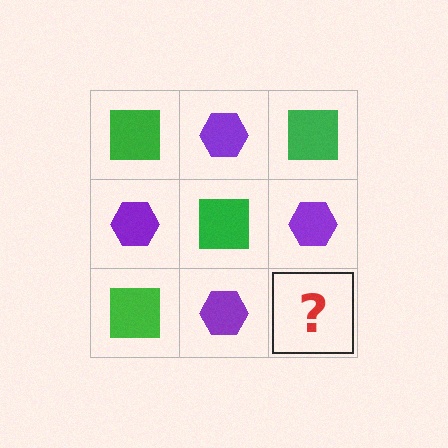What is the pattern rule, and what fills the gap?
The rule is that it alternates green square and purple hexagon in a checkerboard pattern. The gap should be filled with a green square.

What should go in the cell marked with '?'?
The missing cell should contain a green square.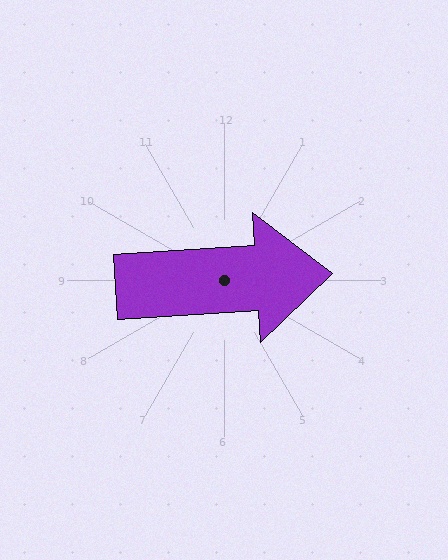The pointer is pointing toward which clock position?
Roughly 3 o'clock.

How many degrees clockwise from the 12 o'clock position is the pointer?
Approximately 86 degrees.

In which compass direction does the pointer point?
East.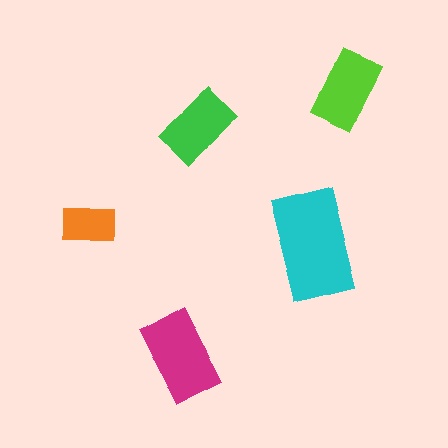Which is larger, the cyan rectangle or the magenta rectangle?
The cyan one.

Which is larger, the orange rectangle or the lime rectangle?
The lime one.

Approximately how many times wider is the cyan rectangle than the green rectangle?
About 1.5 times wider.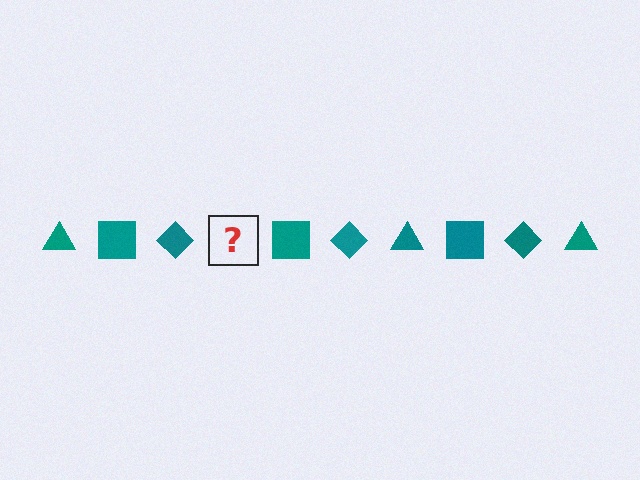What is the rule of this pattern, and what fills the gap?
The rule is that the pattern cycles through triangle, square, diamond shapes in teal. The gap should be filled with a teal triangle.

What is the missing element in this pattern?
The missing element is a teal triangle.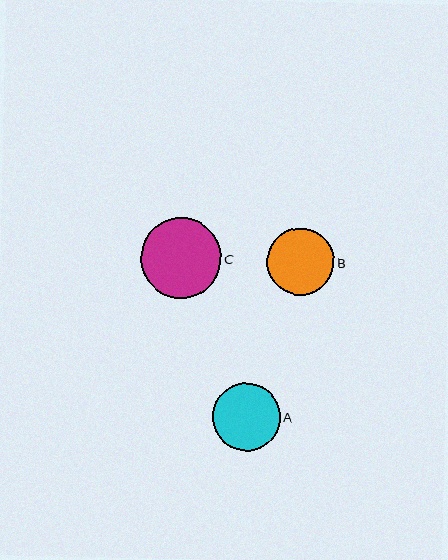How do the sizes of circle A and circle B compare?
Circle A and circle B are approximately the same size.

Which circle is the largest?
Circle C is the largest with a size of approximately 81 pixels.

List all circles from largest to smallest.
From largest to smallest: C, A, B.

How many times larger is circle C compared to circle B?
Circle C is approximately 1.2 times the size of circle B.